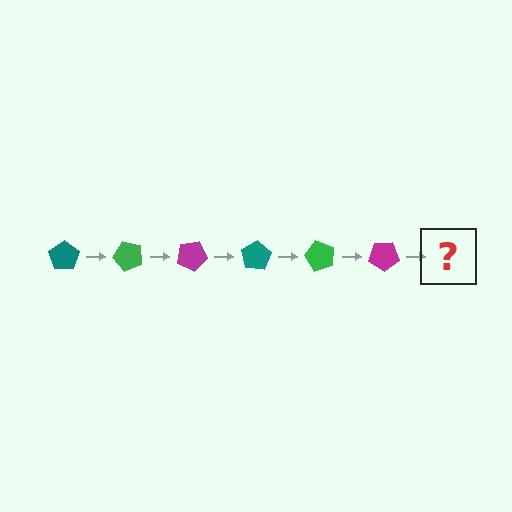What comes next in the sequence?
The next element should be a teal pentagon, rotated 300 degrees from the start.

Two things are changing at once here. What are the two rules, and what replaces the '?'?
The two rules are that it rotates 50 degrees each step and the color cycles through teal, green, and magenta. The '?' should be a teal pentagon, rotated 300 degrees from the start.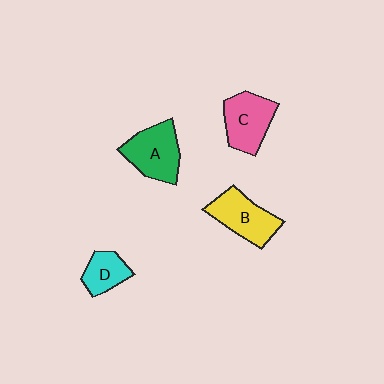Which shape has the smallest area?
Shape D (cyan).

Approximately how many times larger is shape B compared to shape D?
Approximately 1.6 times.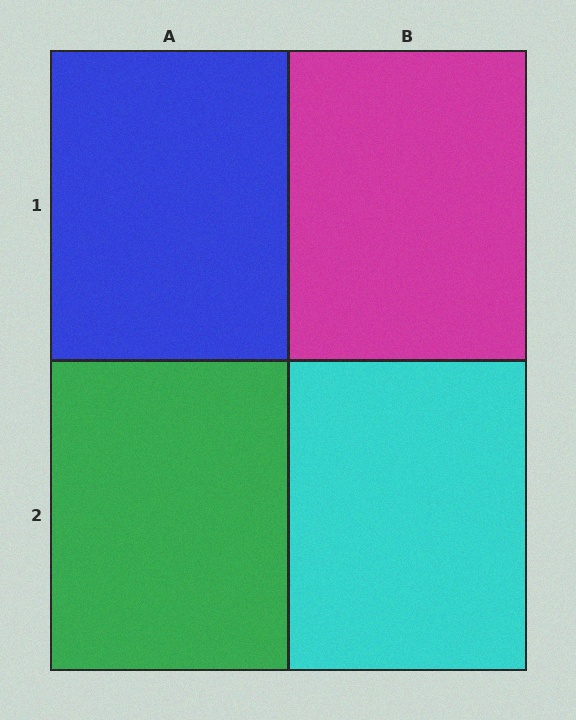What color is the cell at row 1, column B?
Magenta.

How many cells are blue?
1 cell is blue.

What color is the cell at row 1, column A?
Blue.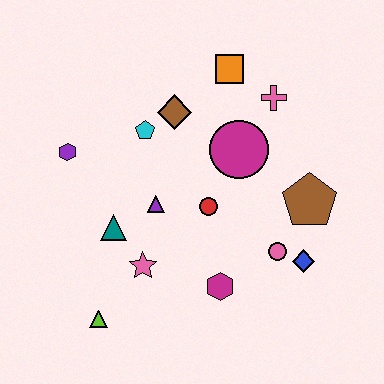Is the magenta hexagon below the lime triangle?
No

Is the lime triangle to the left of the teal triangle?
Yes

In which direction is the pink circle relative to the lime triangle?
The pink circle is to the right of the lime triangle.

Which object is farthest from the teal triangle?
The pink cross is farthest from the teal triangle.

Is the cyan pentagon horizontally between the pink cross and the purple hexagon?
Yes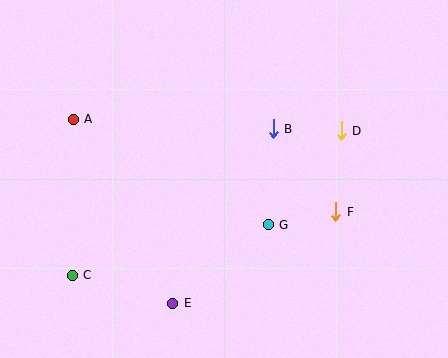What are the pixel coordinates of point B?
Point B is at (273, 129).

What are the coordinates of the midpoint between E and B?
The midpoint between E and B is at (223, 216).